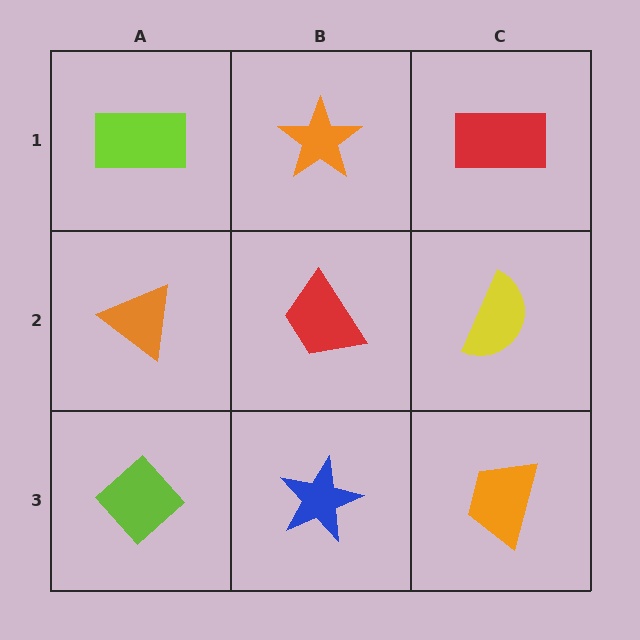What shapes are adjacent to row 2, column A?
A lime rectangle (row 1, column A), a lime diamond (row 3, column A), a red trapezoid (row 2, column B).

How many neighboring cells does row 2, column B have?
4.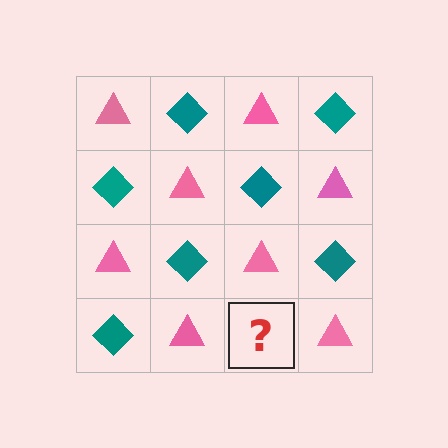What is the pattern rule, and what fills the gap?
The rule is that it alternates pink triangle and teal diamond in a checkerboard pattern. The gap should be filled with a teal diamond.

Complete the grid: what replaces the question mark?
The question mark should be replaced with a teal diamond.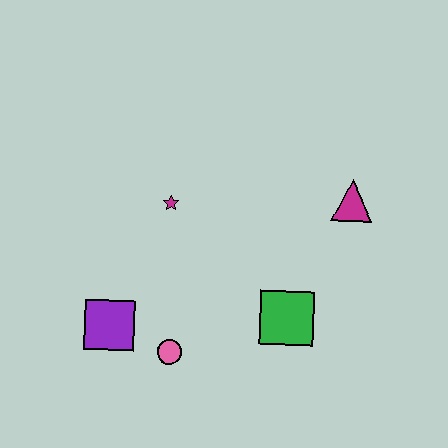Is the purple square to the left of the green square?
Yes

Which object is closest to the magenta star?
The purple square is closest to the magenta star.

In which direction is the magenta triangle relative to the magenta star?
The magenta triangle is to the right of the magenta star.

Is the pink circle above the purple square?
No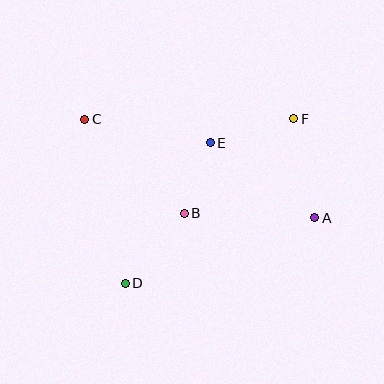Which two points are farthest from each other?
Points A and C are farthest from each other.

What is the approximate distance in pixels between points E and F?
The distance between E and F is approximately 86 pixels.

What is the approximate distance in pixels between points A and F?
The distance between A and F is approximately 101 pixels.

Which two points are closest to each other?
Points B and E are closest to each other.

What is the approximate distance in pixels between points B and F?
The distance between B and F is approximately 144 pixels.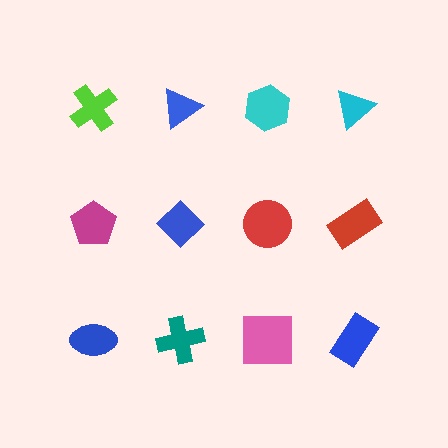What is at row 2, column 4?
A red rectangle.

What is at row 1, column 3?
A cyan hexagon.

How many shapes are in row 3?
4 shapes.